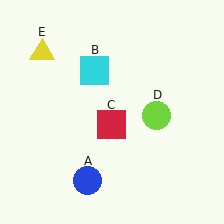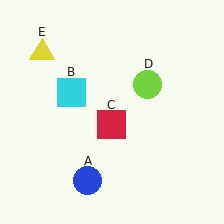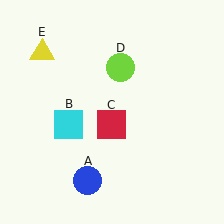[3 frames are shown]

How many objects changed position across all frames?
2 objects changed position: cyan square (object B), lime circle (object D).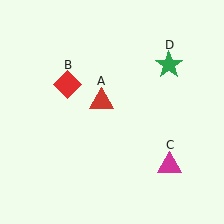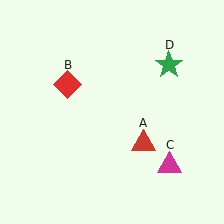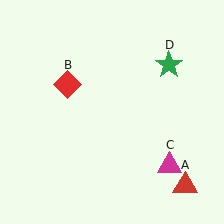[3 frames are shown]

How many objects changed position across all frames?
1 object changed position: red triangle (object A).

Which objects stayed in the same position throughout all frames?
Red diamond (object B) and magenta triangle (object C) and green star (object D) remained stationary.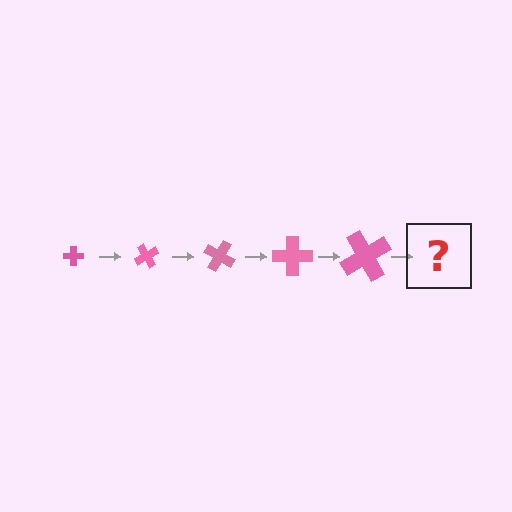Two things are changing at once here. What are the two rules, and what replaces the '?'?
The two rules are that the cross grows larger each step and it rotates 60 degrees each step. The '?' should be a cross, larger than the previous one and rotated 300 degrees from the start.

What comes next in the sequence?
The next element should be a cross, larger than the previous one and rotated 300 degrees from the start.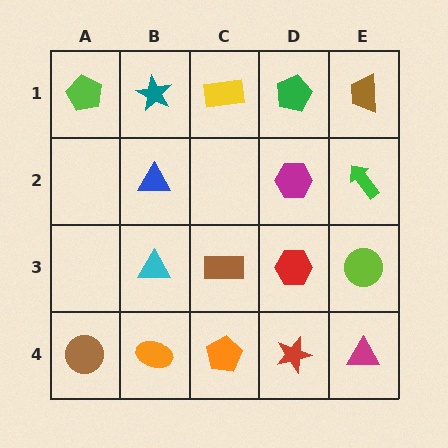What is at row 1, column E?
A brown trapezoid.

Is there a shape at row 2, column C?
No, that cell is empty.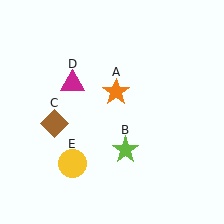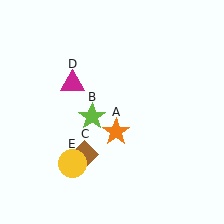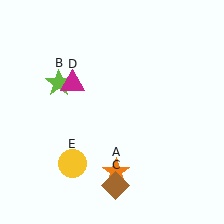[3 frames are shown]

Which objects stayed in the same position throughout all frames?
Magenta triangle (object D) and yellow circle (object E) remained stationary.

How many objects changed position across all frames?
3 objects changed position: orange star (object A), lime star (object B), brown diamond (object C).